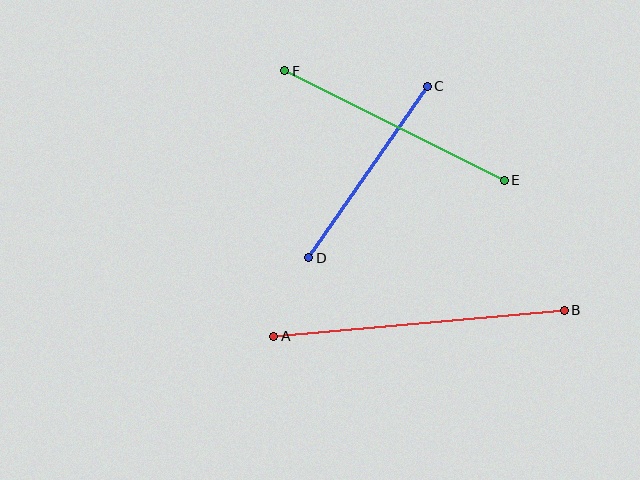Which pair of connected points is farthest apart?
Points A and B are farthest apart.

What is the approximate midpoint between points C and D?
The midpoint is at approximately (368, 172) pixels.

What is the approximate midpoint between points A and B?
The midpoint is at approximately (419, 323) pixels.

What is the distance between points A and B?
The distance is approximately 292 pixels.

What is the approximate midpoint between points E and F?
The midpoint is at approximately (394, 125) pixels.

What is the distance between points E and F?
The distance is approximately 245 pixels.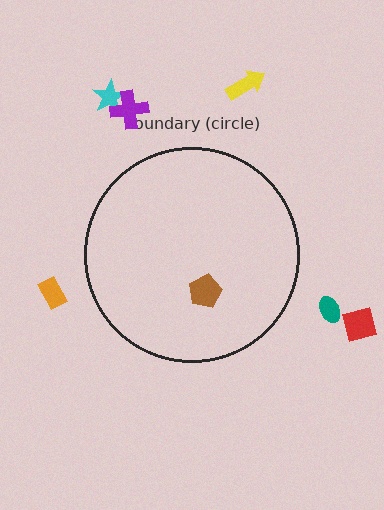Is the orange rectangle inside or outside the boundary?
Outside.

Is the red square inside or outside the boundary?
Outside.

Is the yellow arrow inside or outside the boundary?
Outside.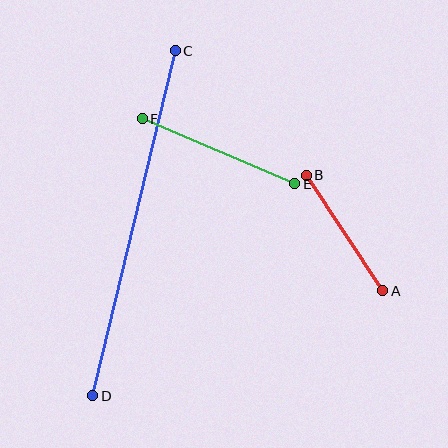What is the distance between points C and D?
The distance is approximately 354 pixels.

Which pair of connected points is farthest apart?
Points C and D are farthest apart.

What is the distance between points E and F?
The distance is approximately 166 pixels.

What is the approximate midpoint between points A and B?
The midpoint is at approximately (345, 233) pixels.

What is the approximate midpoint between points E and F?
The midpoint is at approximately (219, 151) pixels.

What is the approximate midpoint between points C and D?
The midpoint is at approximately (134, 223) pixels.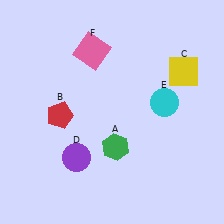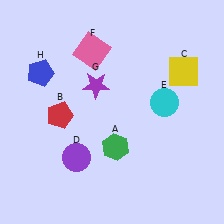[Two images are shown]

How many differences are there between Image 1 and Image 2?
There are 2 differences between the two images.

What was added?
A purple star (G), a blue pentagon (H) were added in Image 2.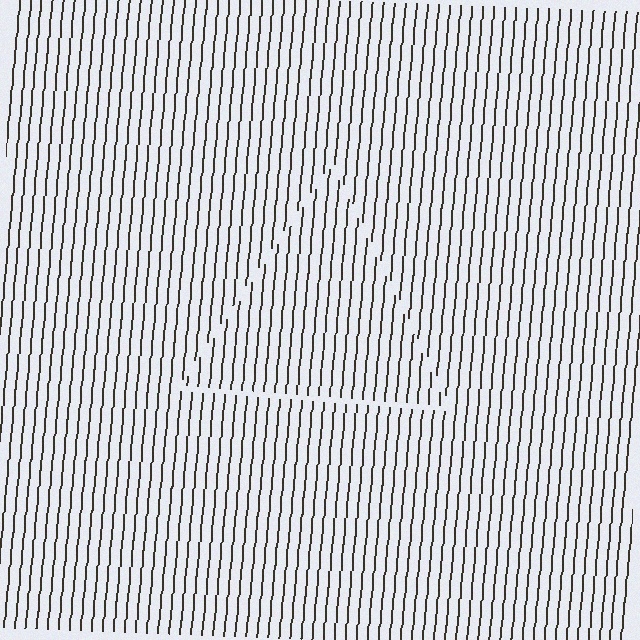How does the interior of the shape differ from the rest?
The interior of the shape contains the same grating, shifted by half a period — the contour is defined by the phase discontinuity where line-ends from the inner and outer gratings abut.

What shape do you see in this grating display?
An illusory triangle. The interior of the shape contains the same grating, shifted by half a period — the contour is defined by the phase discontinuity where line-ends from the inner and outer gratings abut.